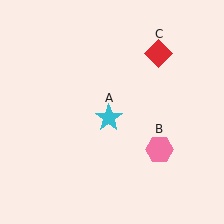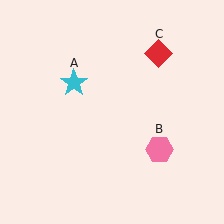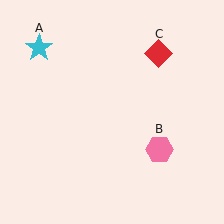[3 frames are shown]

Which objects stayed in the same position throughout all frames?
Pink hexagon (object B) and red diamond (object C) remained stationary.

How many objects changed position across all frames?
1 object changed position: cyan star (object A).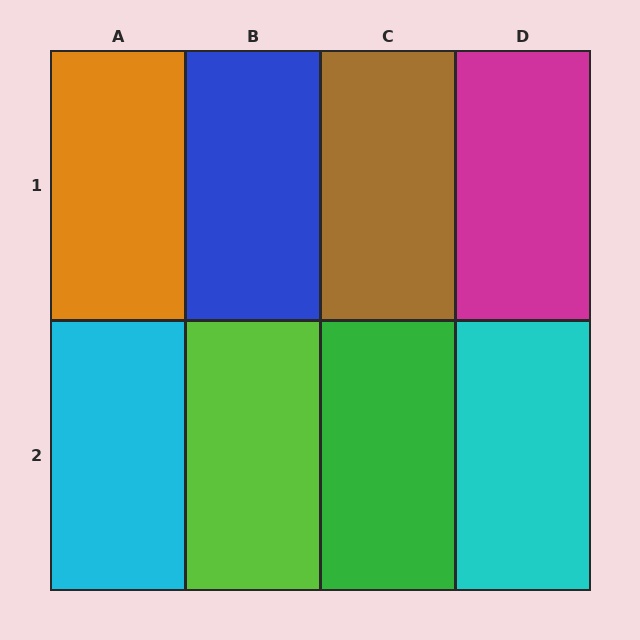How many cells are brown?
1 cell is brown.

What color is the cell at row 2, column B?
Lime.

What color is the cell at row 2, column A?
Cyan.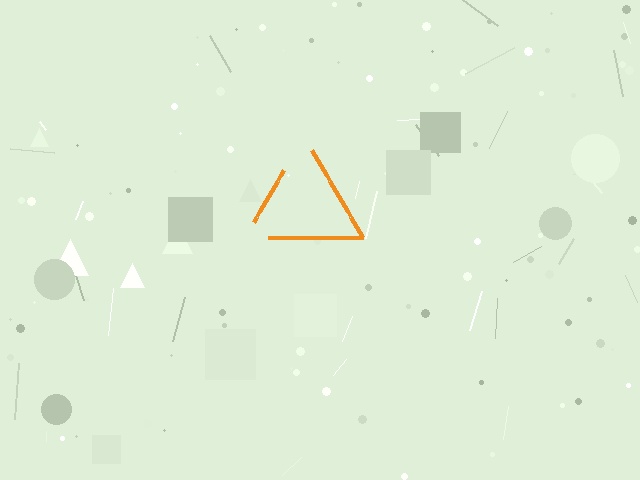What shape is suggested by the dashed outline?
The dashed outline suggests a triangle.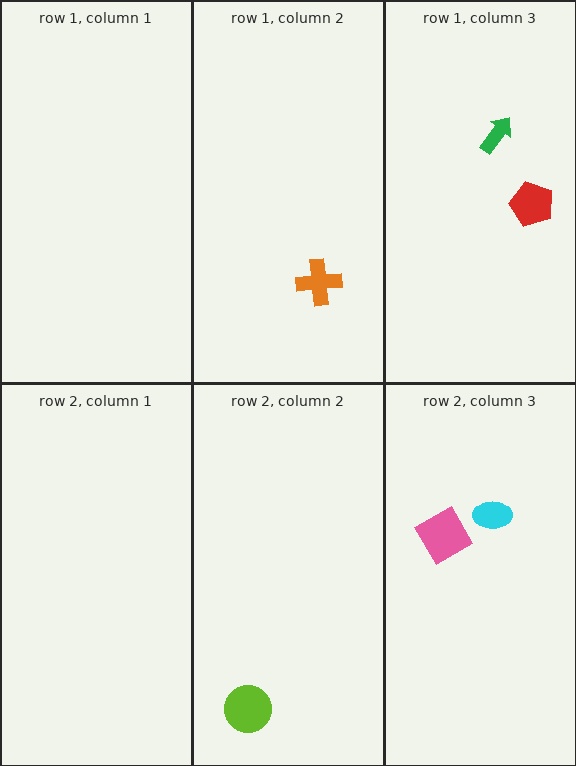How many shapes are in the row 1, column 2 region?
1.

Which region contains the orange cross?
The row 1, column 2 region.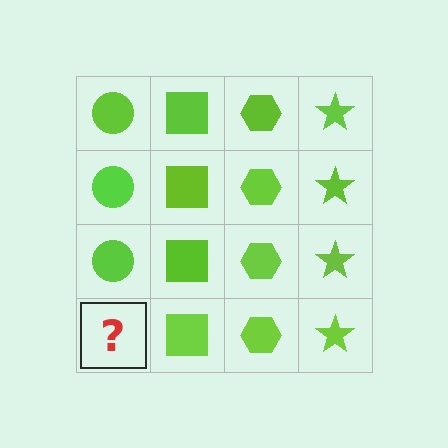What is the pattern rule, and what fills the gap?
The rule is that each column has a consistent shape. The gap should be filled with a lime circle.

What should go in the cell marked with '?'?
The missing cell should contain a lime circle.